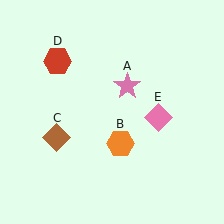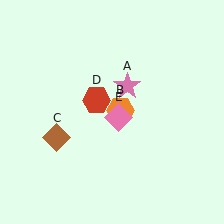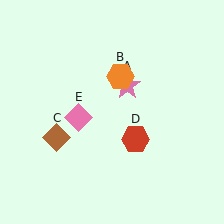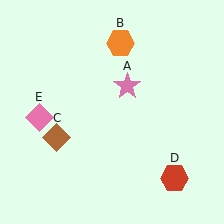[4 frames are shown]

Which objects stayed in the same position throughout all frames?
Pink star (object A) and brown diamond (object C) remained stationary.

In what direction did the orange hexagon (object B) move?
The orange hexagon (object B) moved up.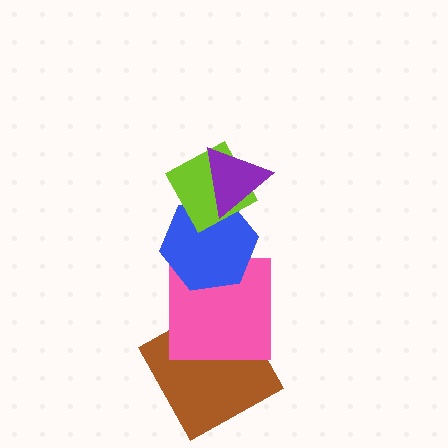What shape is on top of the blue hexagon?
The lime diamond is on top of the blue hexagon.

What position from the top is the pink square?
The pink square is 4th from the top.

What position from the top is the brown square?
The brown square is 5th from the top.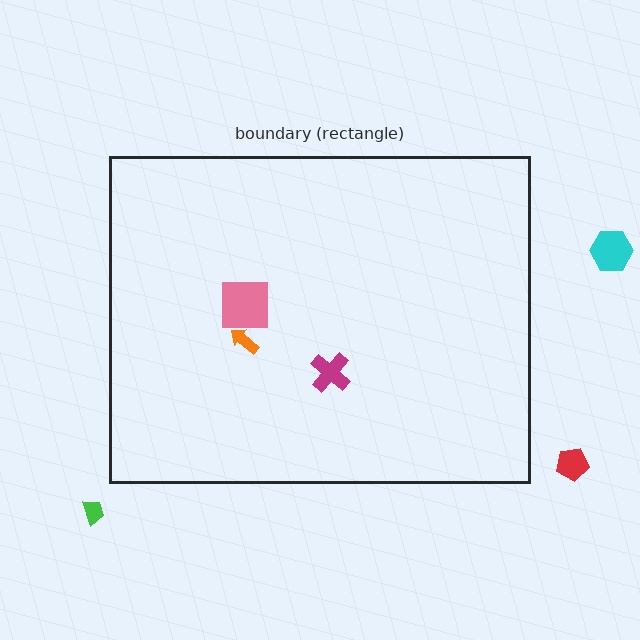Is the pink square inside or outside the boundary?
Inside.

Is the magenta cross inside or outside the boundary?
Inside.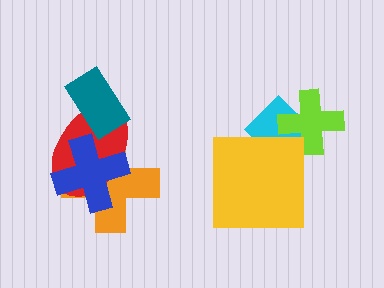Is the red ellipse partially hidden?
Yes, it is partially covered by another shape.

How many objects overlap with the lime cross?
1 object overlaps with the lime cross.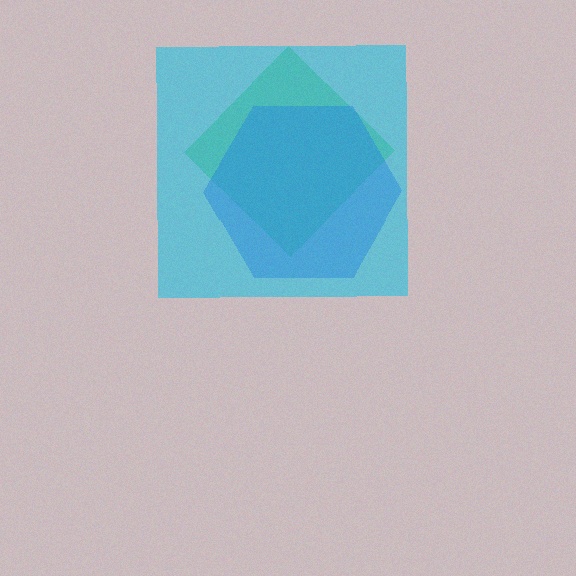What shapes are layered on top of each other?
The layered shapes are: a green diamond, a blue hexagon, a cyan square.